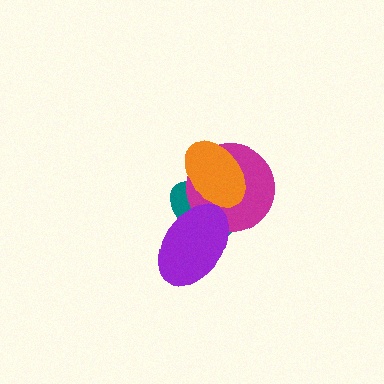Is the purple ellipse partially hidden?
Yes, it is partially covered by another shape.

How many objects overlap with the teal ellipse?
3 objects overlap with the teal ellipse.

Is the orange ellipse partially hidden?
No, no other shape covers it.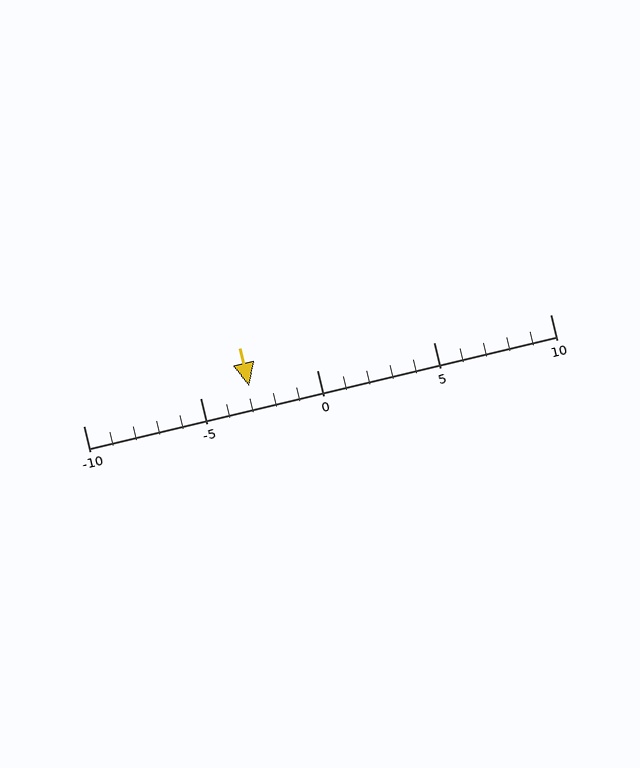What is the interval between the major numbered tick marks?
The major tick marks are spaced 5 units apart.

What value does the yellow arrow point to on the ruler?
The yellow arrow points to approximately -3.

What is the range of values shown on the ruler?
The ruler shows values from -10 to 10.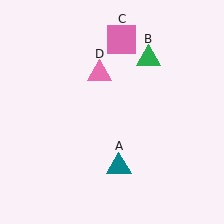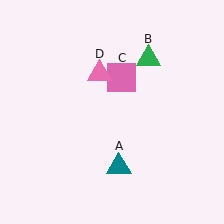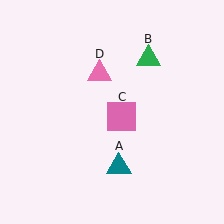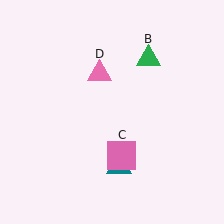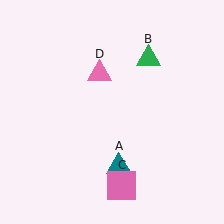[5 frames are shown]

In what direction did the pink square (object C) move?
The pink square (object C) moved down.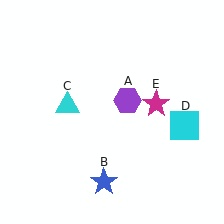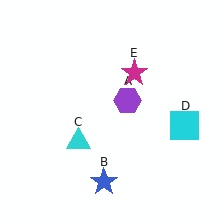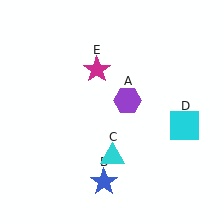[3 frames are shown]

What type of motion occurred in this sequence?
The cyan triangle (object C), magenta star (object E) rotated counterclockwise around the center of the scene.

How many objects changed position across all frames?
2 objects changed position: cyan triangle (object C), magenta star (object E).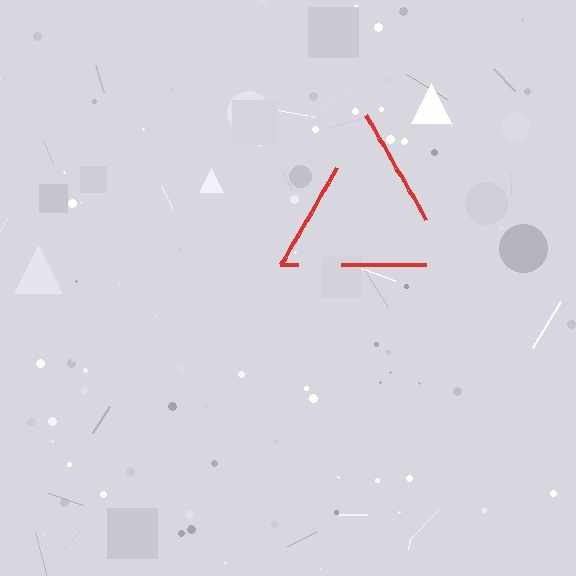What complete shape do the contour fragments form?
The contour fragments form a triangle.